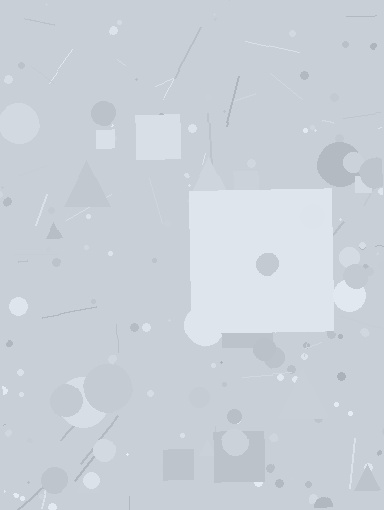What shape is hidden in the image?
A square is hidden in the image.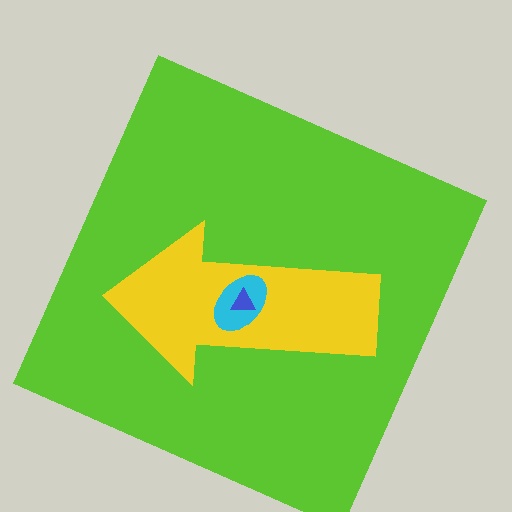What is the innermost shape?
The blue triangle.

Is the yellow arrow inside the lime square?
Yes.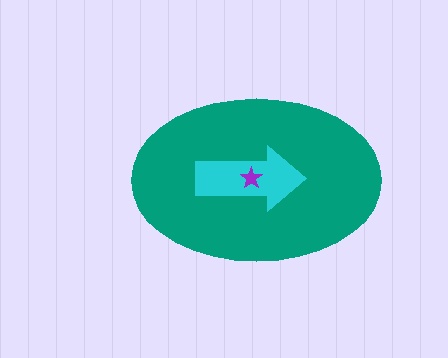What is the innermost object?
The purple star.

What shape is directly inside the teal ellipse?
The cyan arrow.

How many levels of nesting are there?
3.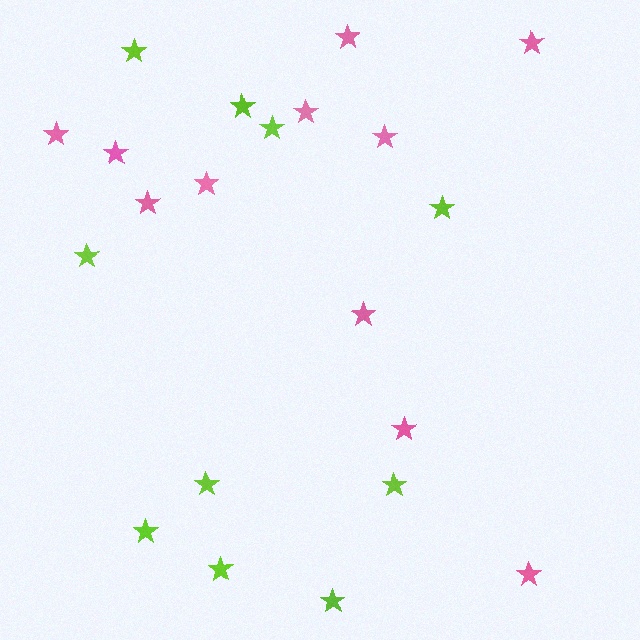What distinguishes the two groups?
There are 2 groups: one group of pink stars (11) and one group of lime stars (10).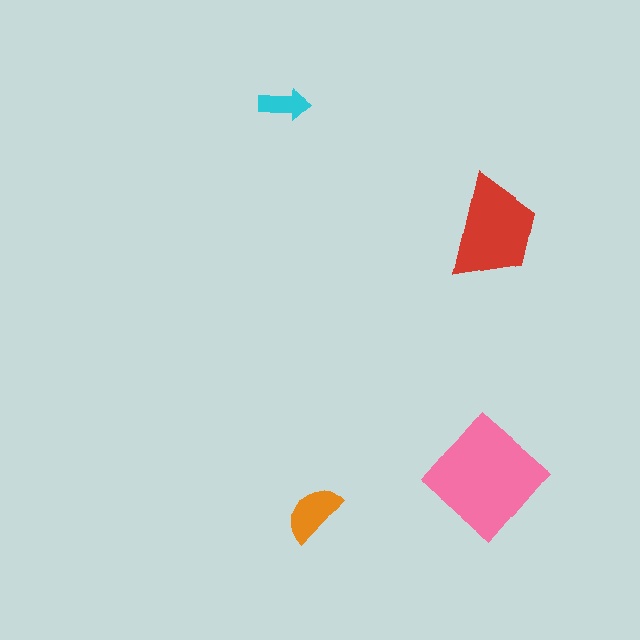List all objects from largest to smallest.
The pink diamond, the red trapezoid, the orange semicircle, the cyan arrow.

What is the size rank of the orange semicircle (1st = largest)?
3rd.